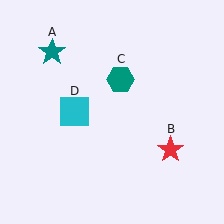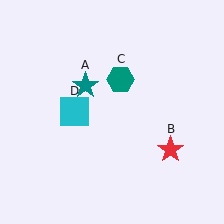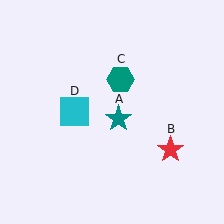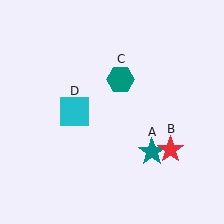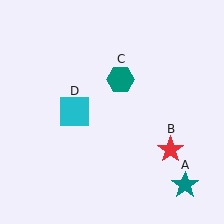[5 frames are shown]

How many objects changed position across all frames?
1 object changed position: teal star (object A).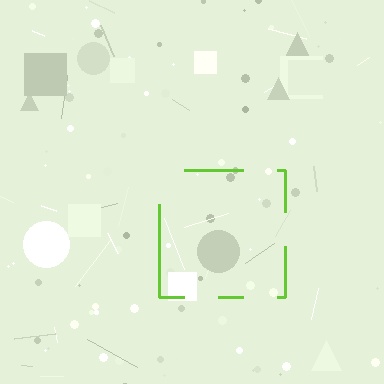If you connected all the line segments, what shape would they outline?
They would outline a square.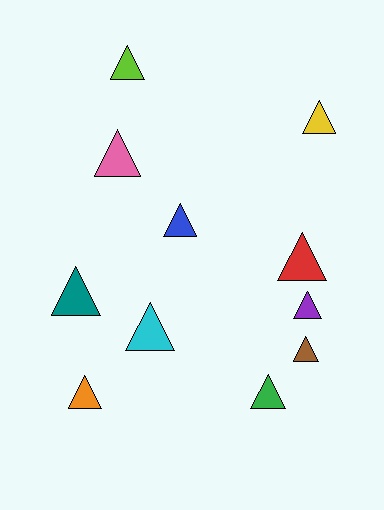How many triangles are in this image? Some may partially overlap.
There are 11 triangles.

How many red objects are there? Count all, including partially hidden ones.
There is 1 red object.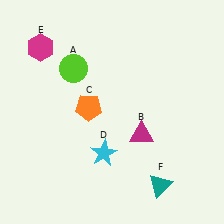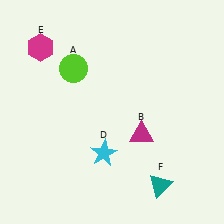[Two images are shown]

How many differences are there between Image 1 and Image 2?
There is 1 difference between the two images.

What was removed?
The orange pentagon (C) was removed in Image 2.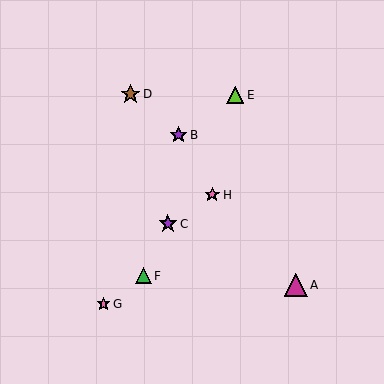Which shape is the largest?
The magenta triangle (labeled A) is the largest.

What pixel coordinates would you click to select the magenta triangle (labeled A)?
Click at (296, 285) to select the magenta triangle A.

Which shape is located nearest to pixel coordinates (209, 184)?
The pink star (labeled H) at (212, 195) is nearest to that location.